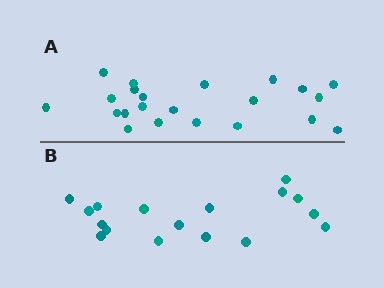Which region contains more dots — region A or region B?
Region A (the top region) has more dots.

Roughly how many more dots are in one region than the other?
Region A has about 5 more dots than region B.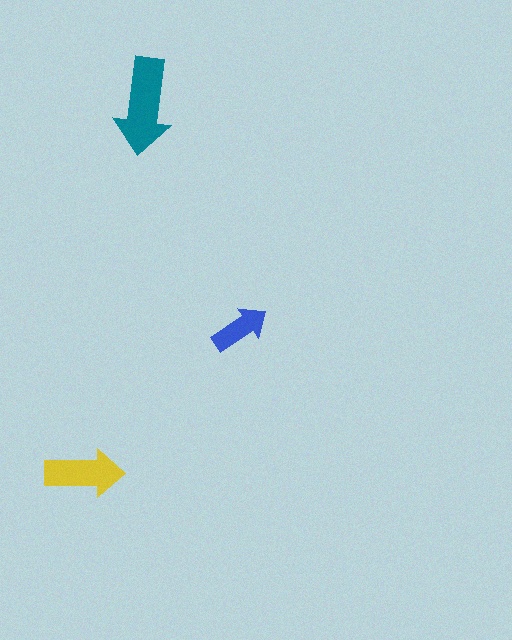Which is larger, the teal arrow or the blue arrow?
The teal one.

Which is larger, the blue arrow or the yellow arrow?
The yellow one.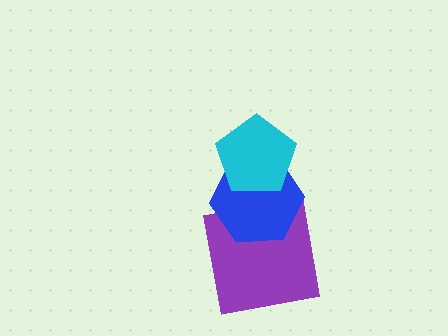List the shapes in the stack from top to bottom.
From top to bottom: the cyan pentagon, the blue hexagon, the purple square.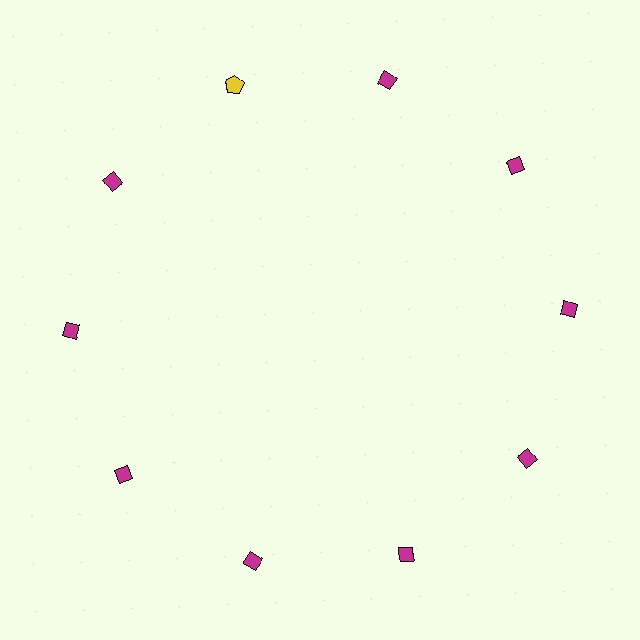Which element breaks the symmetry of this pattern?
The yellow pentagon at roughly the 11 o'clock position breaks the symmetry. All other shapes are magenta diamonds.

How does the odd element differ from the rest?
It differs in both color (yellow instead of magenta) and shape (pentagon instead of diamond).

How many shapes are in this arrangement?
There are 10 shapes arranged in a ring pattern.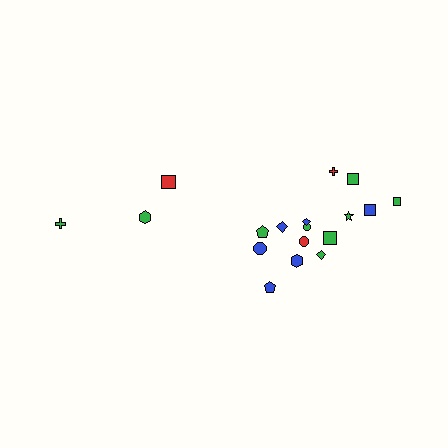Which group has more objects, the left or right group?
The right group.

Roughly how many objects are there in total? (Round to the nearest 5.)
Roughly 20 objects in total.